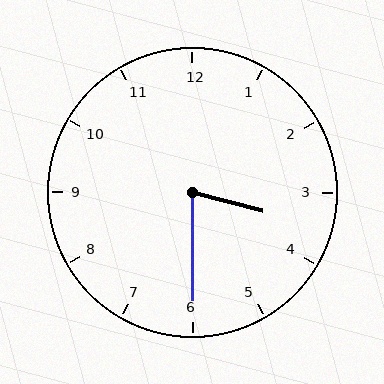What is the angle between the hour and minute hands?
Approximately 75 degrees.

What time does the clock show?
3:30.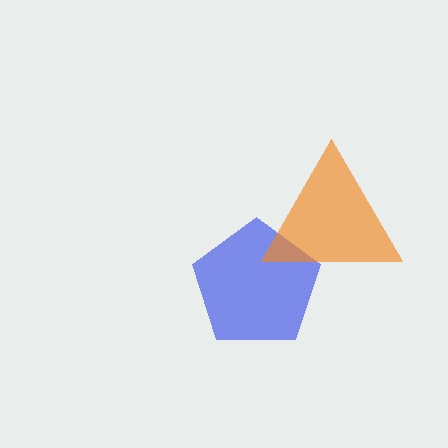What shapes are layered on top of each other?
The layered shapes are: a blue pentagon, an orange triangle.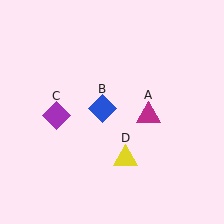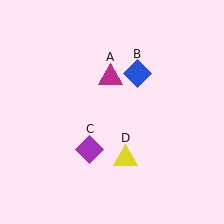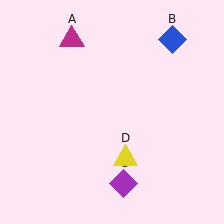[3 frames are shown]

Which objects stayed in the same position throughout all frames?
Yellow triangle (object D) remained stationary.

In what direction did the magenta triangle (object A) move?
The magenta triangle (object A) moved up and to the left.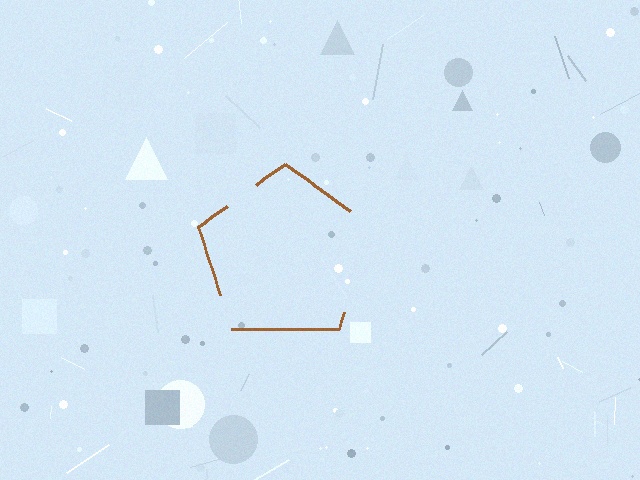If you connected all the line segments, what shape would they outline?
They would outline a pentagon.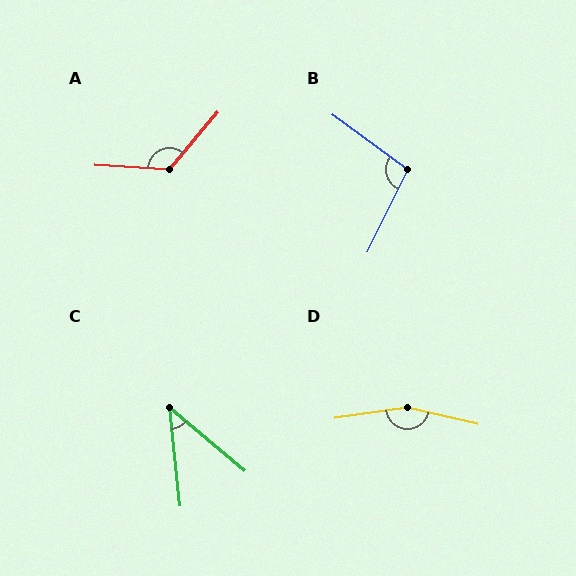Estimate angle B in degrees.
Approximately 100 degrees.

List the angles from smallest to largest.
C (44°), B (100°), A (127°), D (159°).